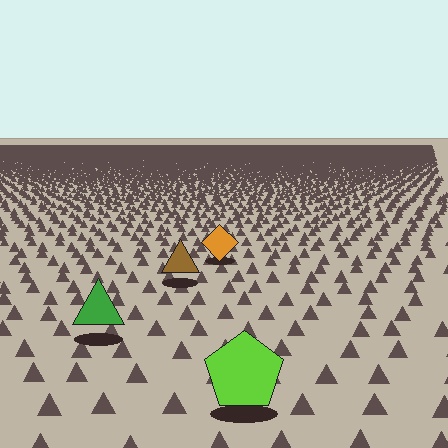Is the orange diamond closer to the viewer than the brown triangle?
No. The brown triangle is closer — you can tell from the texture gradient: the ground texture is coarser near it.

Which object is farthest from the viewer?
The orange diamond is farthest from the viewer. It appears smaller and the ground texture around it is denser.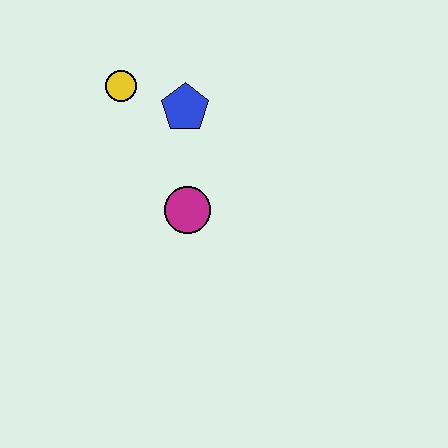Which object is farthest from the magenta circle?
The yellow circle is farthest from the magenta circle.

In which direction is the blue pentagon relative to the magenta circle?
The blue pentagon is above the magenta circle.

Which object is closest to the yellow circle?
The blue pentagon is closest to the yellow circle.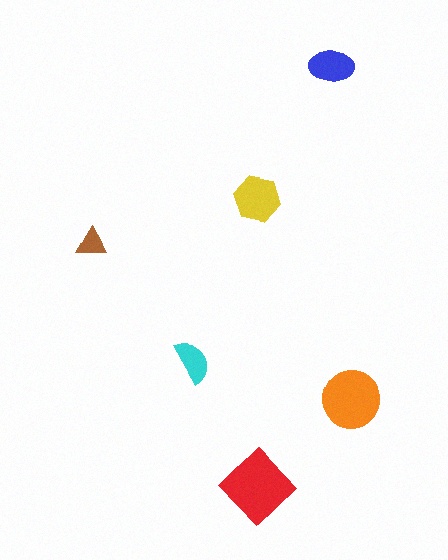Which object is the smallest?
The brown triangle.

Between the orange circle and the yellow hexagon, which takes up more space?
The orange circle.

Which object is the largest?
The red diamond.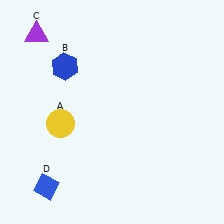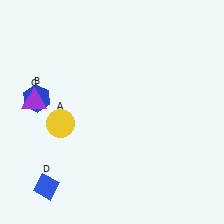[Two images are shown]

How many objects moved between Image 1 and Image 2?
2 objects moved between the two images.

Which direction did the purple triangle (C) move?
The purple triangle (C) moved down.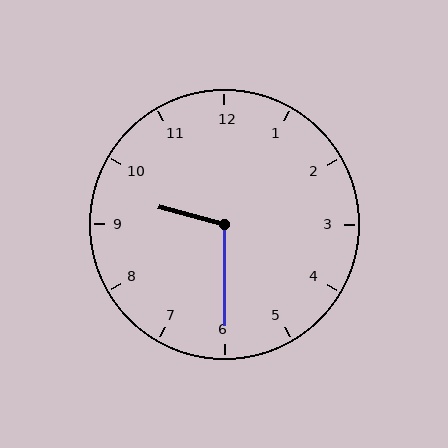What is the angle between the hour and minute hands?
Approximately 105 degrees.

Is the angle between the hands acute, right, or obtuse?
It is obtuse.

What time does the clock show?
9:30.